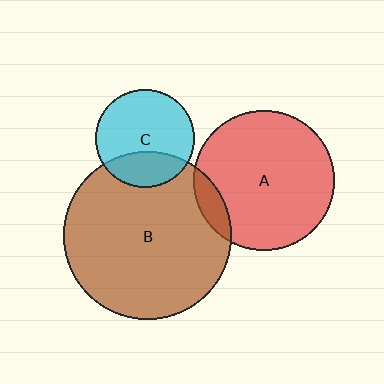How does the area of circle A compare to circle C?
Approximately 2.0 times.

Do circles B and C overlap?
Yes.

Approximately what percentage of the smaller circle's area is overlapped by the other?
Approximately 30%.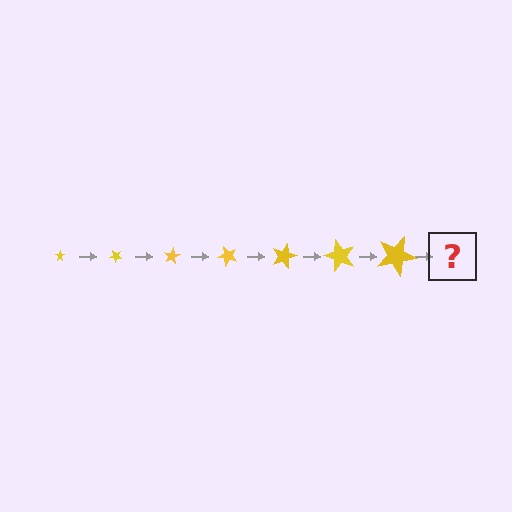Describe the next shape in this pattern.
It should be a star, larger than the previous one and rotated 280 degrees from the start.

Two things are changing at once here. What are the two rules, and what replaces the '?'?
The two rules are that the star grows larger each step and it rotates 40 degrees each step. The '?' should be a star, larger than the previous one and rotated 280 degrees from the start.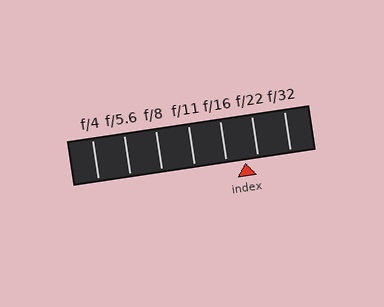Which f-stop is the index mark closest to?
The index mark is closest to f/22.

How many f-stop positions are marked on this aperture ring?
There are 7 f-stop positions marked.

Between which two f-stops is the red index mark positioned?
The index mark is between f/16 and f/22.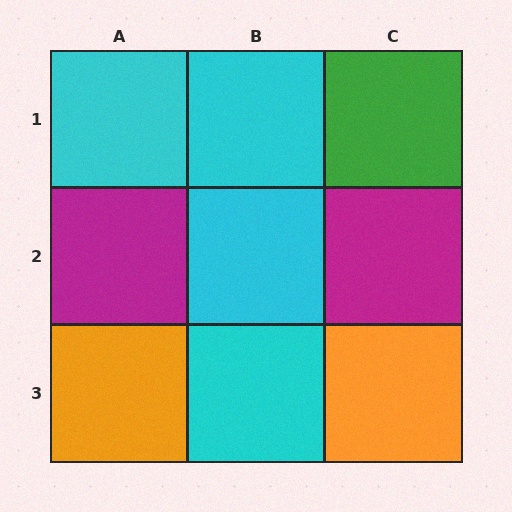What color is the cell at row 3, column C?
Orange.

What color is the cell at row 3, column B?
Cyan.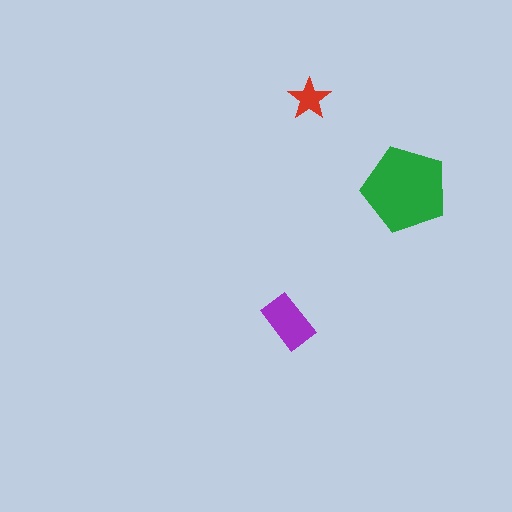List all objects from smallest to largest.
The red star, the purple rectangle, the green pentagon.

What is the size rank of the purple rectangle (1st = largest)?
2nd.